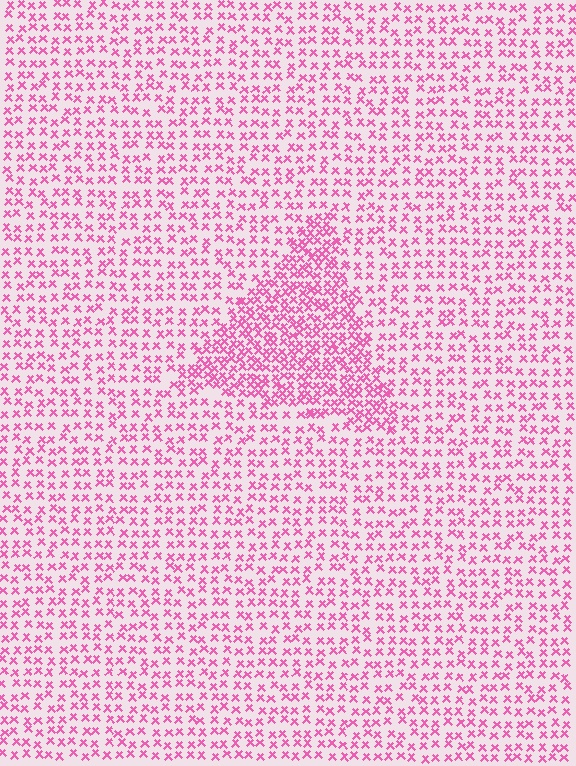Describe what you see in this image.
The image contains small pink elements arranged at two different densities. A triangle-shaped region is visible where the elements are more densely packed than the surrounding area.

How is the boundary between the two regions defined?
The boundary is defined by a change in element density (approximately 1.9x ratio). All elements are the same color, size, and shape.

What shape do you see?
I see a triangle.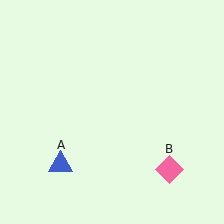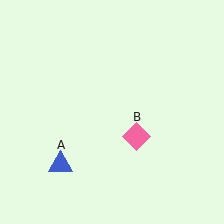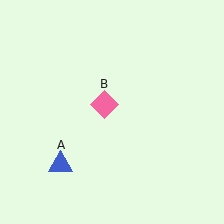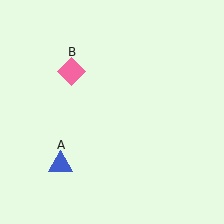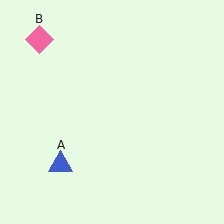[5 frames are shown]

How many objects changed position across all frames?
1 object changed position: pink diamond (object B).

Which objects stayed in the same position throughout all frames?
Blue triangle (object A) remained stationary.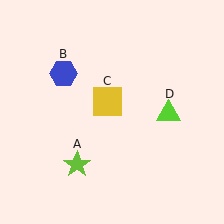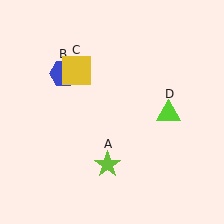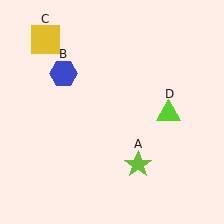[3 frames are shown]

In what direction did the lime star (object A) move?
The lime star (object A) moved right.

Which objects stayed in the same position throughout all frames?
Blue hexagon (object B) and lime triangle (object D) remained stationary.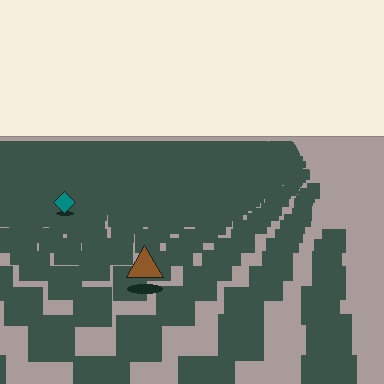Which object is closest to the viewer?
The brown triangle is closest. The texture marks near it are larger and more spread out.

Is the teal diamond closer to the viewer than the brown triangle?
No. The brown triangle is closer — you can tell from the texture gradient: the ground texture is coarser near it.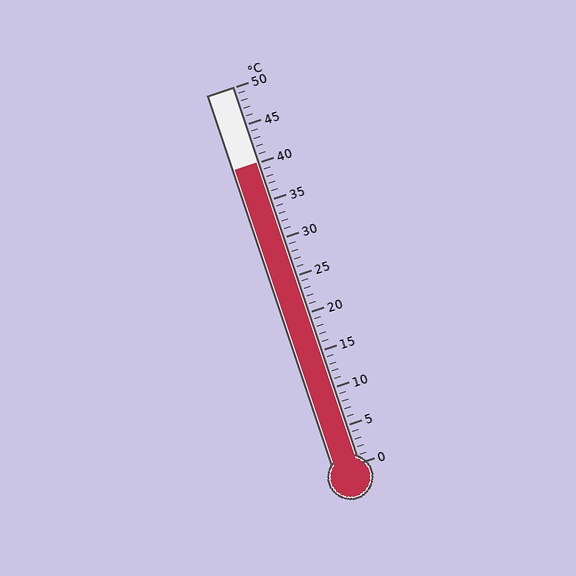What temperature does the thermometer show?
The thermometer shows approximately 40°C.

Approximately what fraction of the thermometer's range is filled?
The thermometer is filled to approximately 80% of its range.